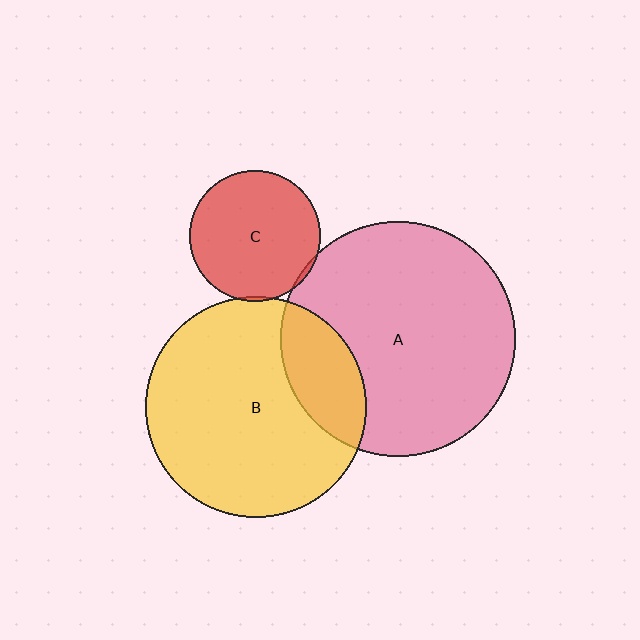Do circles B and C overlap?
Yes.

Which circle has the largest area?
Circle A (pink).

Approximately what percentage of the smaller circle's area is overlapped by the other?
Approximately 5%.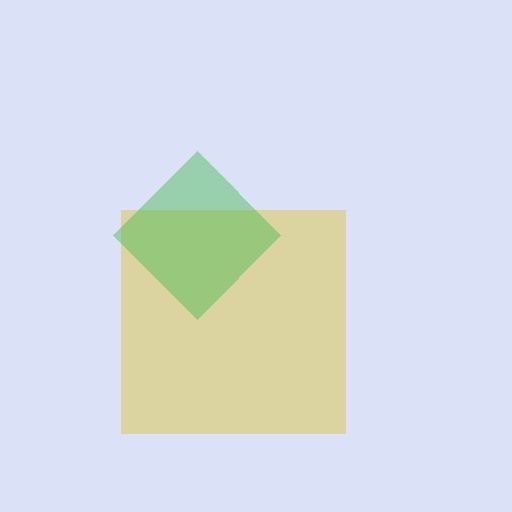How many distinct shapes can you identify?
There are 2 distinct shapes: a yellow square, a green diamond.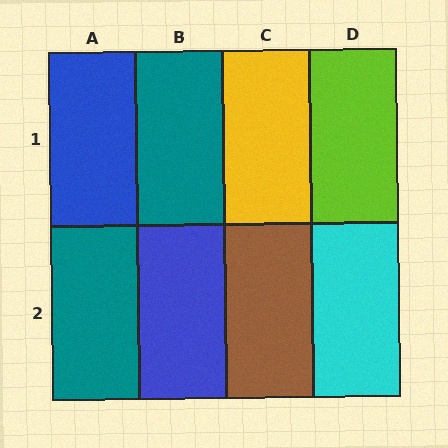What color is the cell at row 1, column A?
Blue.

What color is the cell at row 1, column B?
Teal.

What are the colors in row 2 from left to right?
Teal, blue, brown, cyan.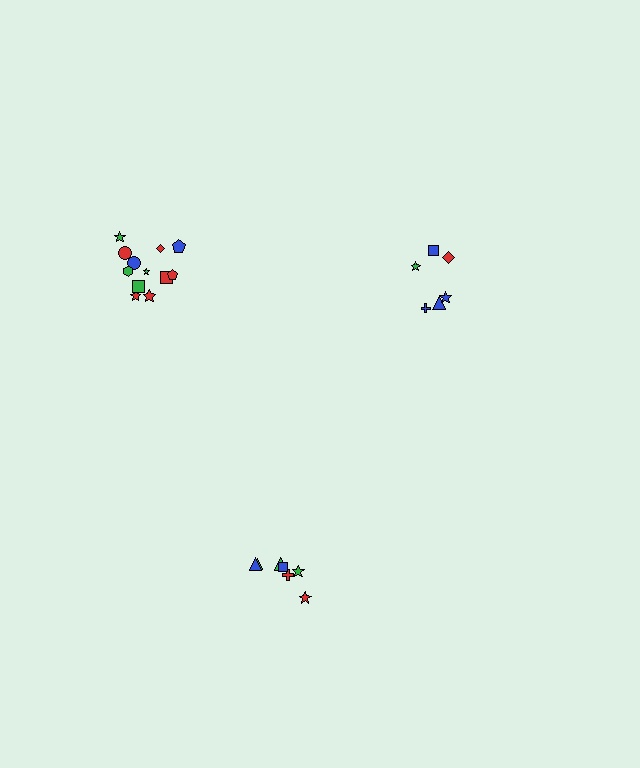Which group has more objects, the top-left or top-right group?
The top-left group.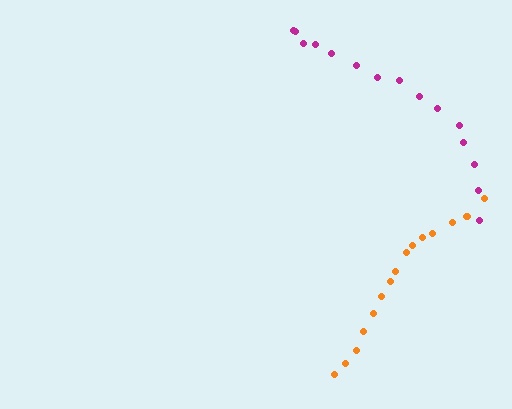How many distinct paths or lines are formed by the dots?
There are 2 distinct paths.